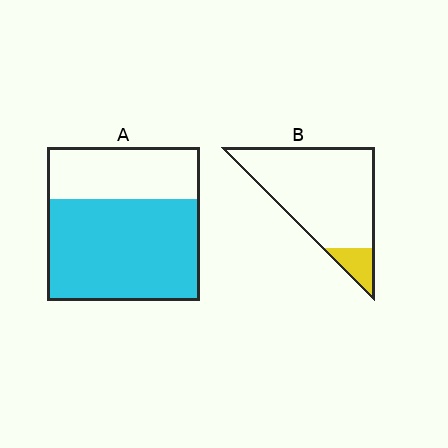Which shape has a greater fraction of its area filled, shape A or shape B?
Shape A.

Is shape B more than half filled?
No.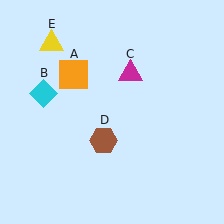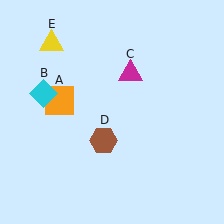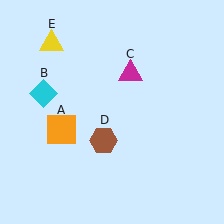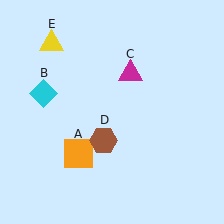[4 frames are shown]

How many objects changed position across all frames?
1 object changed position: orange square (object A).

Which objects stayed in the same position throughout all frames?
Cyan diamond (object B) and magenta triangle (object C) and brown hexagon (object D) and yellow triangle (object E) remained stationary.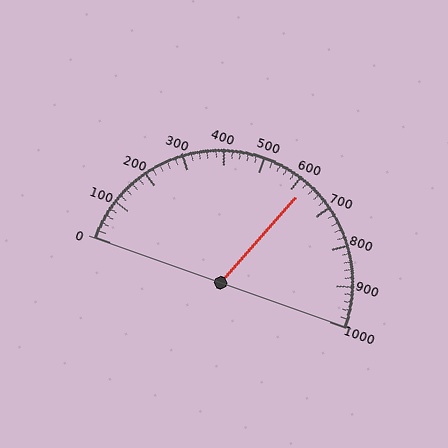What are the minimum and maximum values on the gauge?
The gauge ranges from 0 to 1000.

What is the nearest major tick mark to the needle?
The nearest major tick mark is 600.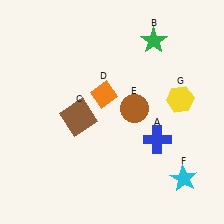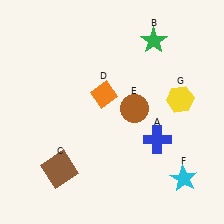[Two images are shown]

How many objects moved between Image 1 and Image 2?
1 object moved between the two images.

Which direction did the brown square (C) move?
The brown square (C) moved down.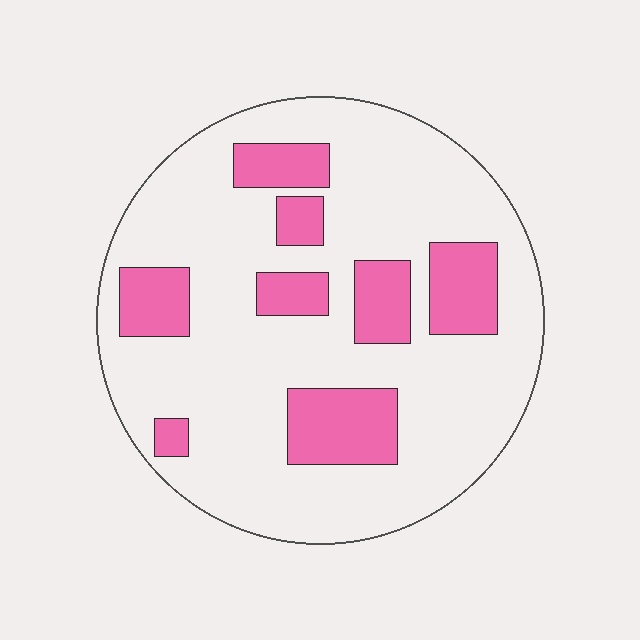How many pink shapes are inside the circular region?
8.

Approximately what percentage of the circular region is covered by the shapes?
Approximately 25%.